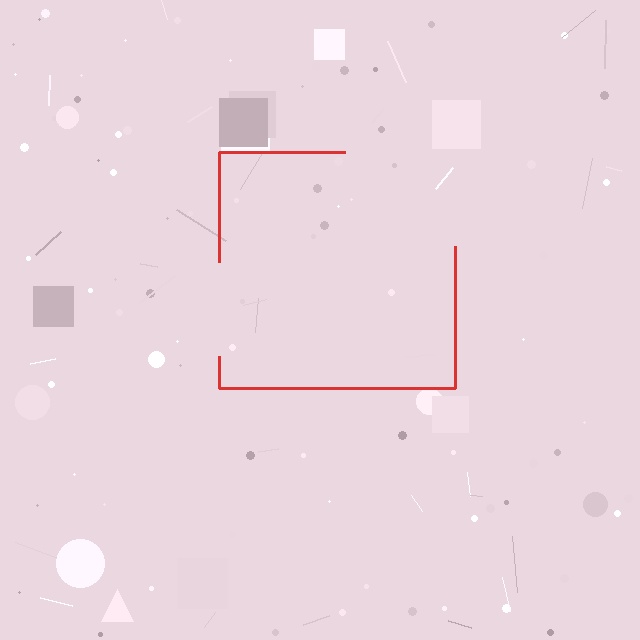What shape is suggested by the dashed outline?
The dashed outline suggests a square.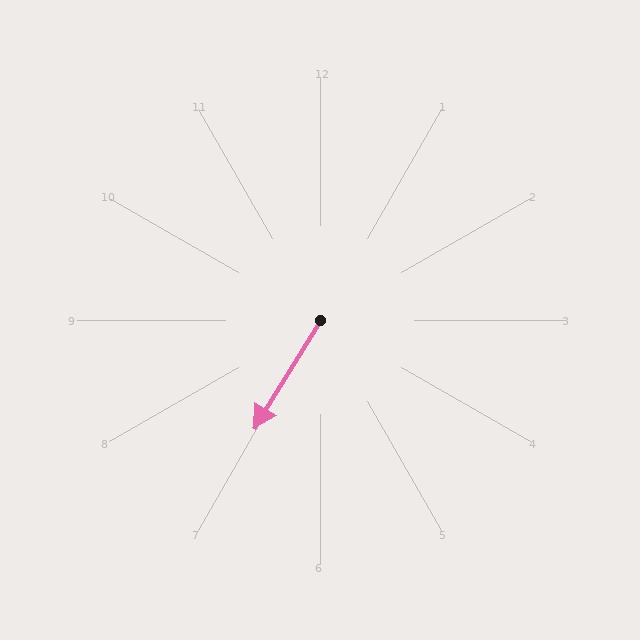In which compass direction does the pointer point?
Southwest.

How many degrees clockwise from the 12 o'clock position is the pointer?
Approximately 212 degrees.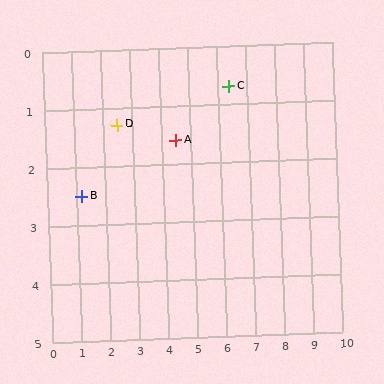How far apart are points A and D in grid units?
Points A and D are about 2.0 grid units apart.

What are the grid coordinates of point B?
Point B is at approximately (1.2, 2.5).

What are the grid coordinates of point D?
Point D is at approximately (2.5, 1.3).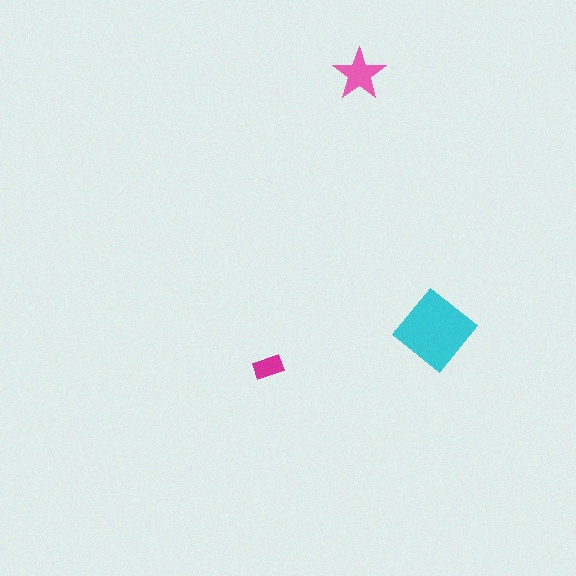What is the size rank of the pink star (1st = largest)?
2nd.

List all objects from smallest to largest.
The magenta rectangle, the pink star, the cyan diamond.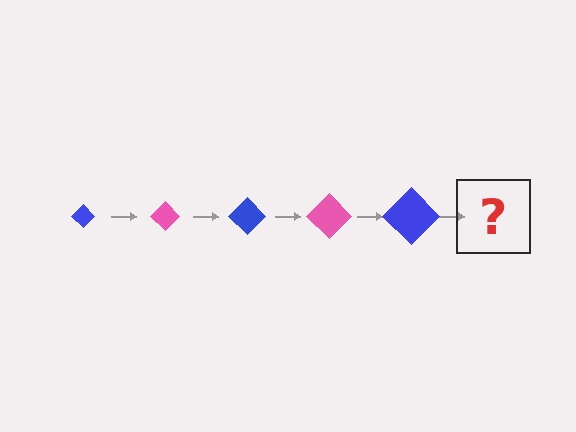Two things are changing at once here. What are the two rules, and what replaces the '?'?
The two rules are that the diamond grows larger each step and the color cycles through blue and pink. The '?' should be a pink diamond, larger than the previous one.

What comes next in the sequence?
The next element should be a pink diamond, larger than the previous one.